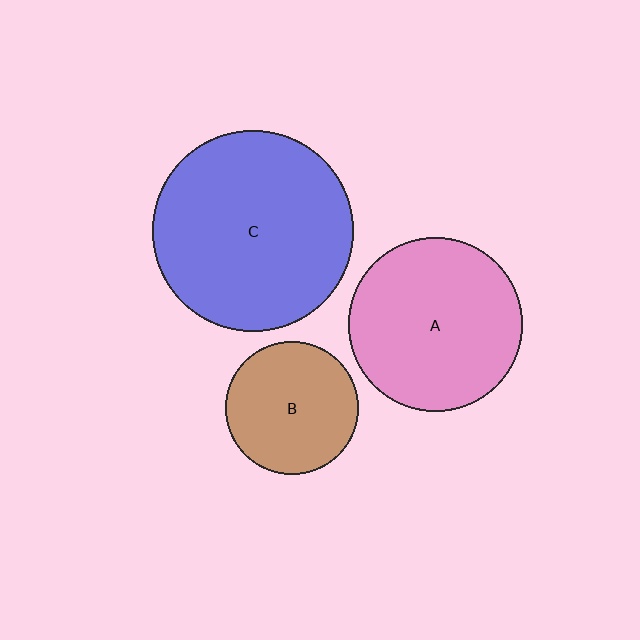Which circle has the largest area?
Circle C (blue).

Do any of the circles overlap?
No, none of the circles overlap.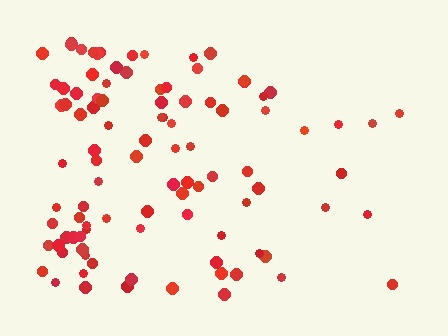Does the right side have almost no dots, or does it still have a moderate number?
Still a moderate number, just noticeably fewer than the left.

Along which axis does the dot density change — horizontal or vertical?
Horizontal.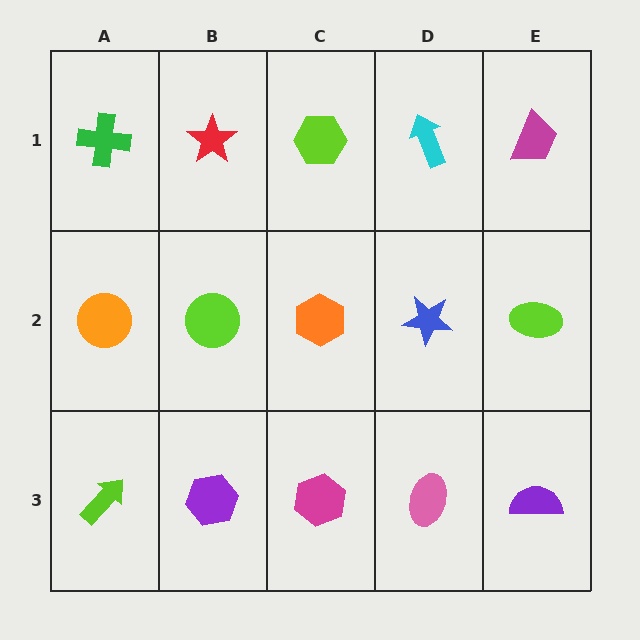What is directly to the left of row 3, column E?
A pink ellipse.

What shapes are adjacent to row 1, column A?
An orange circle (row 2, column A), a red star (row 1, column B).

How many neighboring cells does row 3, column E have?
2.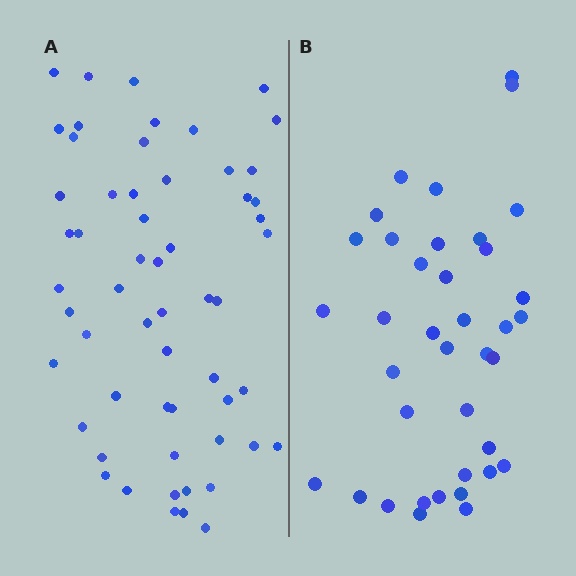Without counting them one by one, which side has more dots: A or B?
Region A (the left region) has more dots.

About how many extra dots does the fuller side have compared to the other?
Region A has approximately 20 more dots than region B.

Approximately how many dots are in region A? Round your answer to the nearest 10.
About 60 dots. (The exact count is 57, which rounds to 60.)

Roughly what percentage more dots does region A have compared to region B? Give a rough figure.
About 50% more.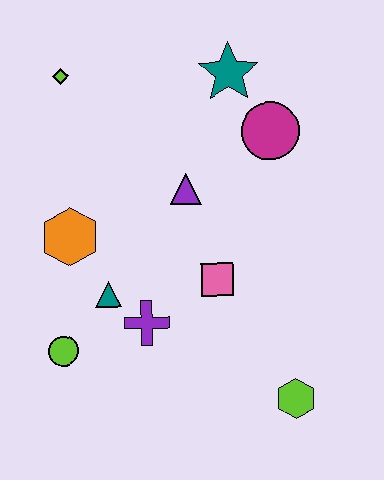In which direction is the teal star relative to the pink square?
The teal star is above the pink square.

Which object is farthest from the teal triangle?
The teal star is farthest from the teal triangle.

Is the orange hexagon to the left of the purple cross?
Yes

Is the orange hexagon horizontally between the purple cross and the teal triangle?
No